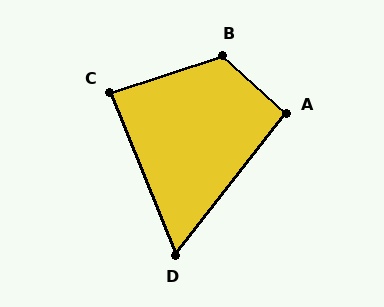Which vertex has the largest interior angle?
B, at approximately 120 degrees.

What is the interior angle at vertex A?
Approximately 94 degrees (approximately right).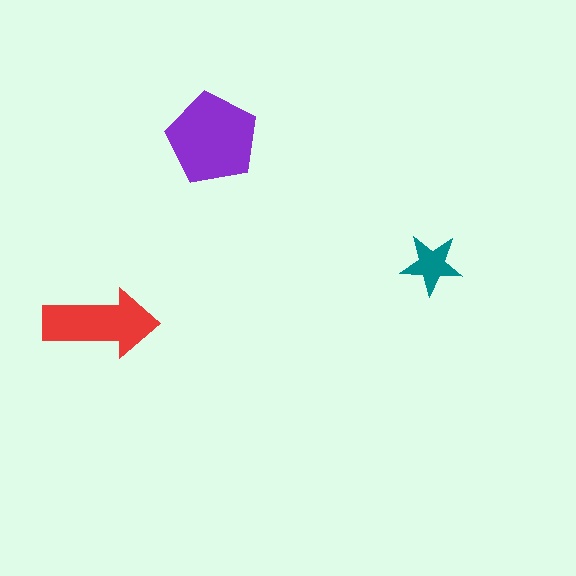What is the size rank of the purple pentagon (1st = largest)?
1st.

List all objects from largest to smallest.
The purple pentagon, the red arrow, the teal star.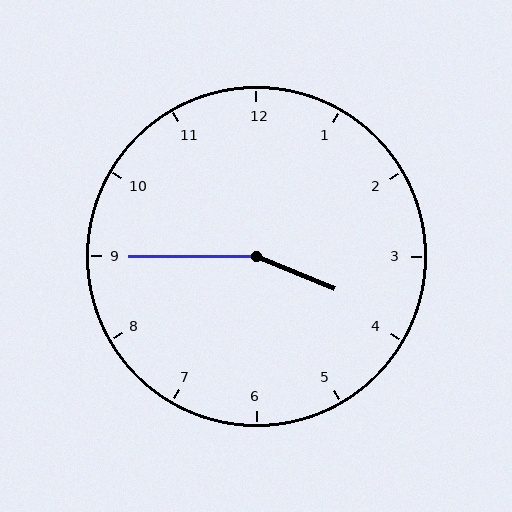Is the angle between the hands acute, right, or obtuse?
It is obtuse.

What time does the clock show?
3:45.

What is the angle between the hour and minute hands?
Approximately 158 degrees.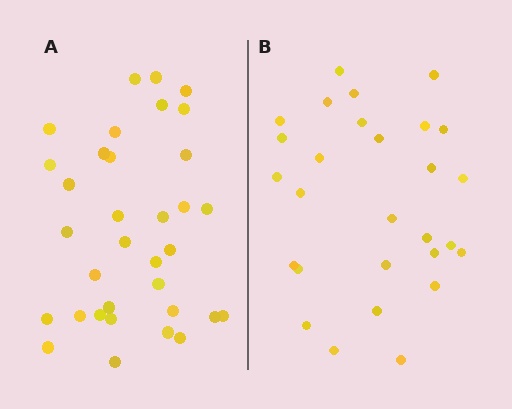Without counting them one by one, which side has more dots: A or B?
Region A (the left region) has more dots.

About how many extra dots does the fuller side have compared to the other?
Region A has about 6 more dots than region B.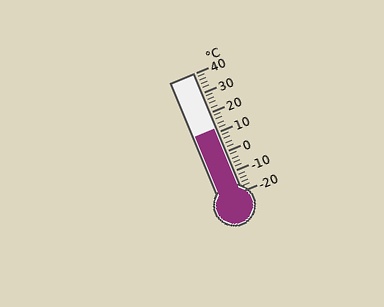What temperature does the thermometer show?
The thermometer shows approximately 12°C.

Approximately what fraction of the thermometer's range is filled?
The thermometer is filled to approximately 55% of its range.